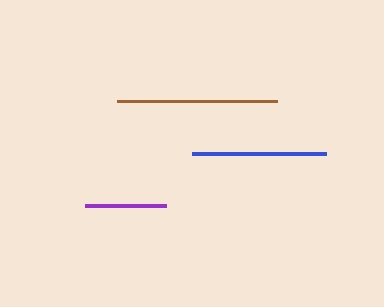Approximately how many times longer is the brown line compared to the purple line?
The brown line is approximately 2.0 times the length of the purple line.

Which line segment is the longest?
The brown line is the longest at approximately 160 pixels.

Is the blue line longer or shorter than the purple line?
The blue line is longer than the purple line.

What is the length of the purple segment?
The purple segment is approximately 80 pixels long.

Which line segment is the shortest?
The purple line is the shortest at approximately 80 pixels.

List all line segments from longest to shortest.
From longest to shortest: brown, blue, purple.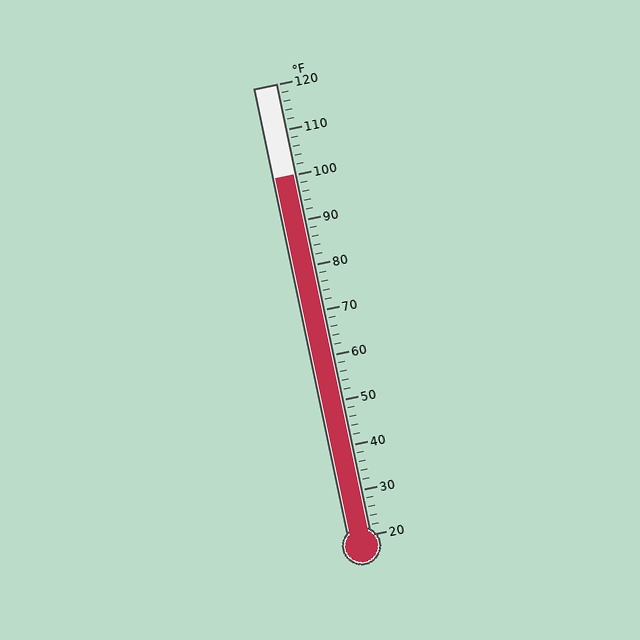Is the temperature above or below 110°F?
The temperature is below 110°F.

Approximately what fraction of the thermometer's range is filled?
The thermometer is filled to approximately 80% of its range.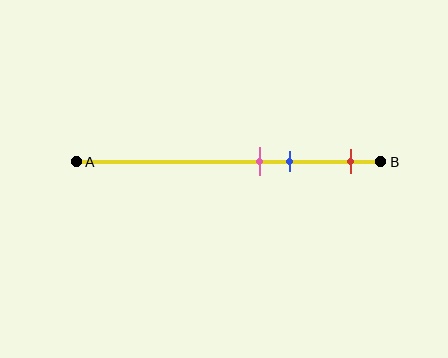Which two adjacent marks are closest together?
The pink and blue marks are the closest adjacent pair.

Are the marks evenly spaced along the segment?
No, the marks are not evenly spaced.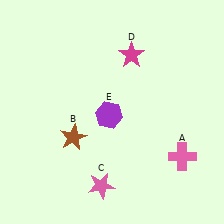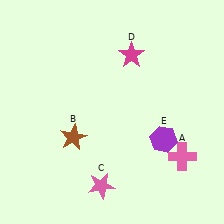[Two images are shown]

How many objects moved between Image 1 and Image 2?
1 object moved between the two images.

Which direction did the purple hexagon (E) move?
The purple hexagon (E) moved right.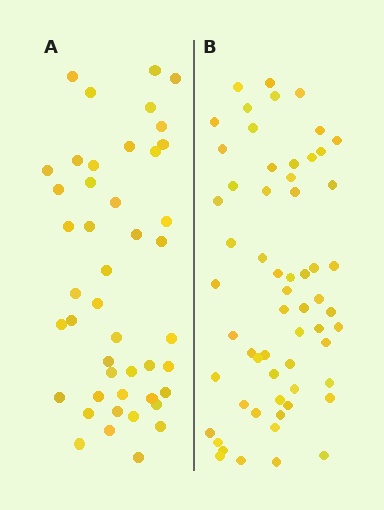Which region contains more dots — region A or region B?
Region B (the right region) has more dots.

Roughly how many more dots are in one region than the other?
Region B has approximately 15 more dots than region A.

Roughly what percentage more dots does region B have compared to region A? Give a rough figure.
About 35% more.